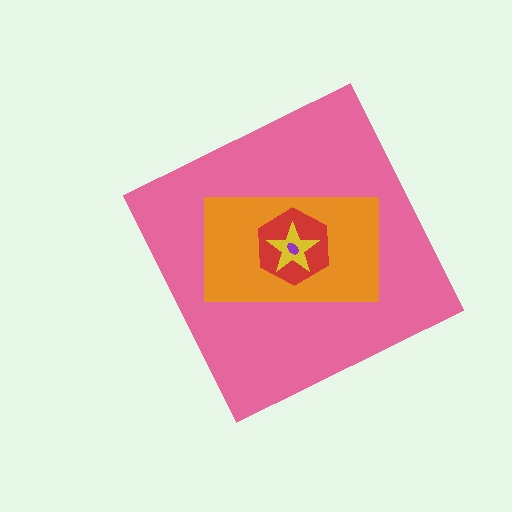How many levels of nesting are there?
5.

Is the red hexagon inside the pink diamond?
Yes.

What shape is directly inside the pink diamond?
The orange rectangle.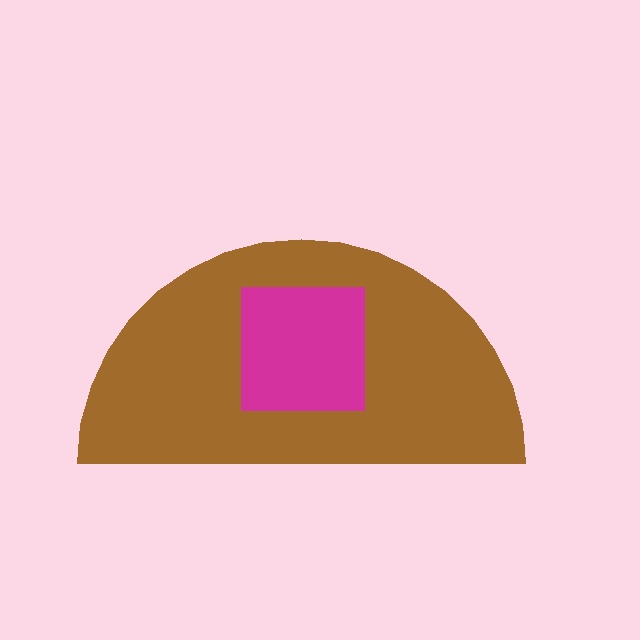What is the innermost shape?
The magenta square.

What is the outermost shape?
The brown semicircle.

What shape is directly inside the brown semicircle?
The magenta square.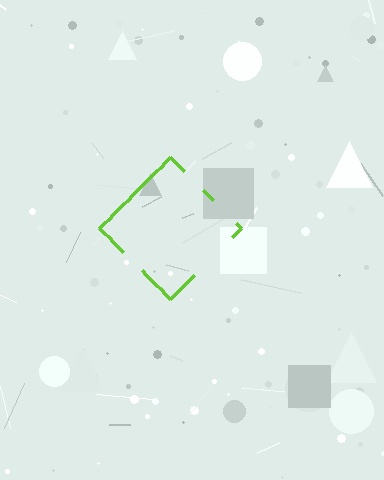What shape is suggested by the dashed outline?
The dashed outline suggests a diamond.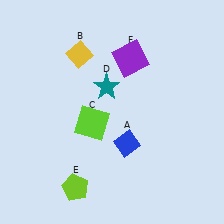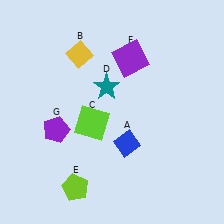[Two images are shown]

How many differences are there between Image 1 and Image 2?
There is 1 difference between the two images.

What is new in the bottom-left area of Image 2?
A purple pentagon (G) was added in the bottom-left area of Image 2.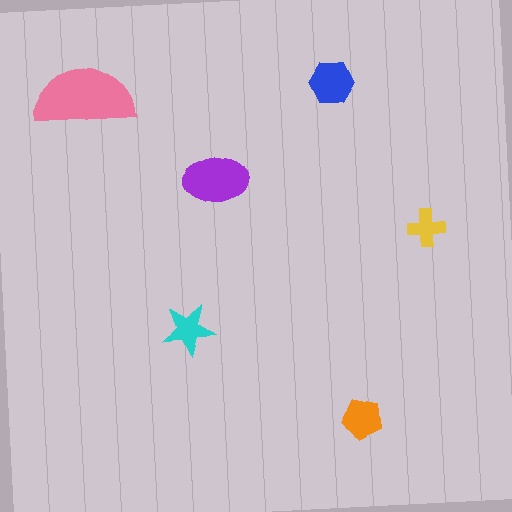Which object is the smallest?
The yellow cross.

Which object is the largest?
The pink semicircle.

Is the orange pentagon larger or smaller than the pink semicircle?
Smaller.